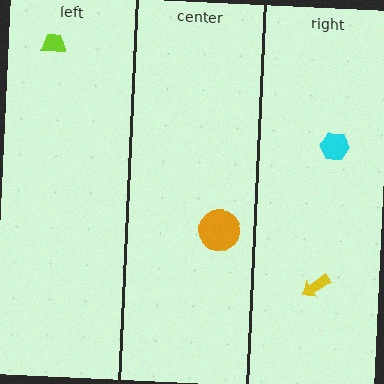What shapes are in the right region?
The yellow arrow, the cyan hexagon.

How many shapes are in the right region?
2.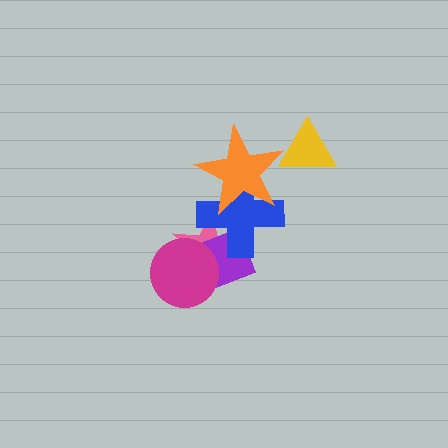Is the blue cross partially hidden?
Yes, it is partially covered by another shape.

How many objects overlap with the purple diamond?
3 objects overlap with the purple diamond.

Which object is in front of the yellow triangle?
The orange star is in front of the yellow triangle.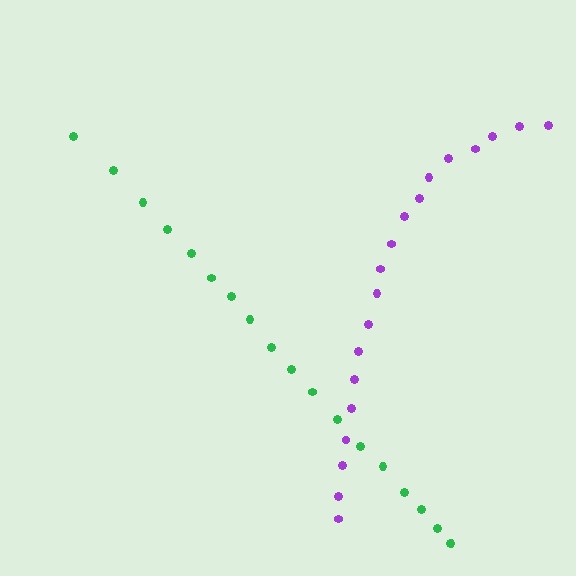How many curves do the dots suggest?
There are 2 distinct paths.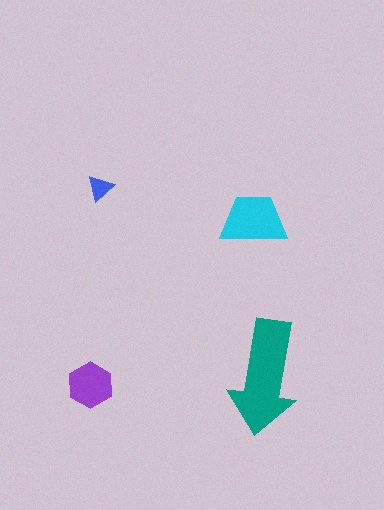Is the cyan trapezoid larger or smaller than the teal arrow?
Smaller.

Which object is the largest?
The teal arrow.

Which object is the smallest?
The blue triangle.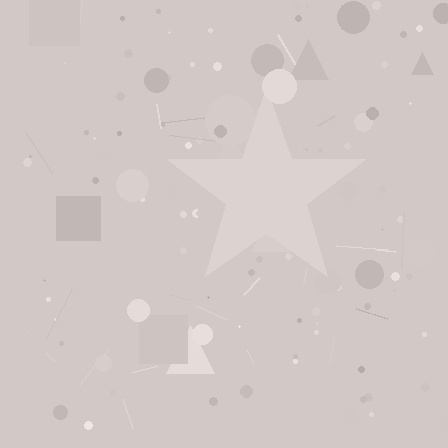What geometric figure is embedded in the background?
A star is embedded in the background.